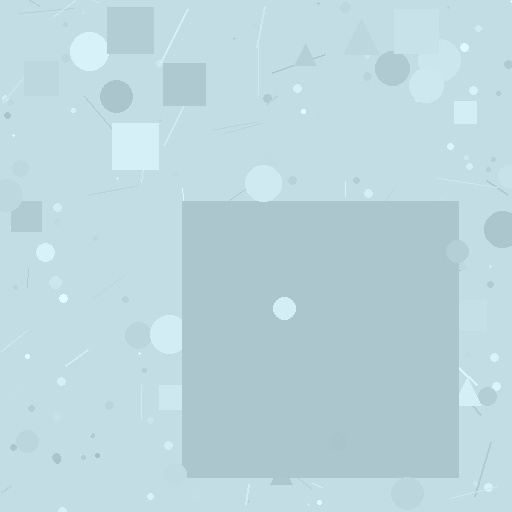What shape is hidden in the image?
A square is hidden in the image.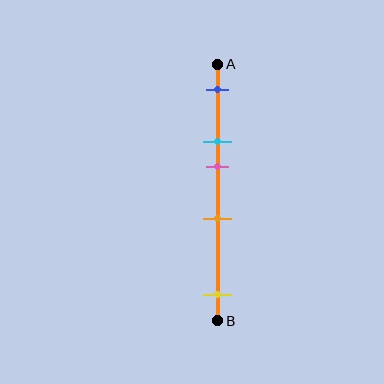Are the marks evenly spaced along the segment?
No, the marks are not evenly spaced.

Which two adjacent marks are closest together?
The cyan and pink marks are the closest adjacent pair.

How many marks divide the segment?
There are 5 marks dividing the segment.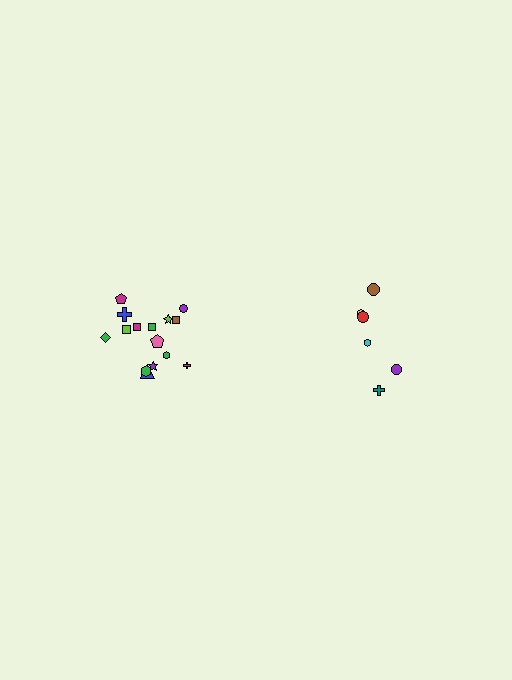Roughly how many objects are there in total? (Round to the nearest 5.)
Roughly 20 objects in total.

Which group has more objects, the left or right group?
The left group.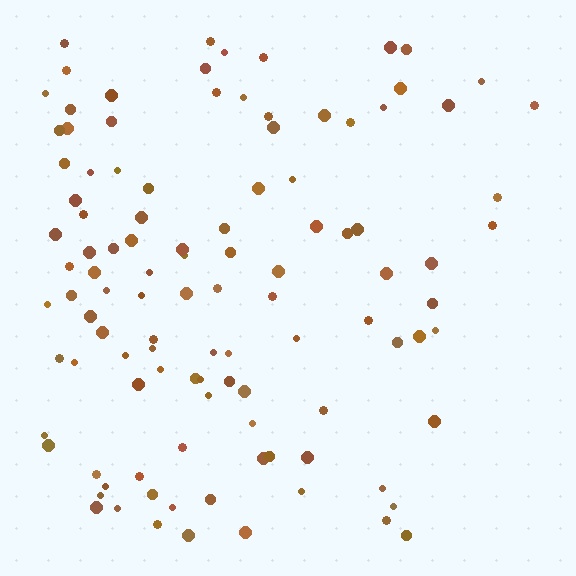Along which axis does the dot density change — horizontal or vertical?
Horizontal.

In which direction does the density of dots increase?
From right to left, with the left side densest.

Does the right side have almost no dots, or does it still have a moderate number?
Still a moderate number, just noticeably fewer than the left.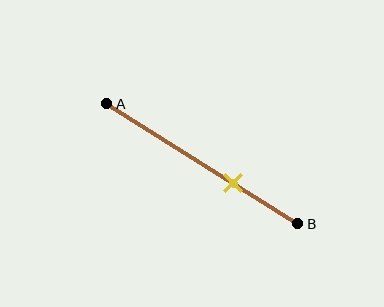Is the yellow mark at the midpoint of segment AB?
No, the mark is at about 65% from A, not at the 50% midpoint.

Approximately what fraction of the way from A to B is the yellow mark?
The yellow mark is approximately 65% of the way from A to B.